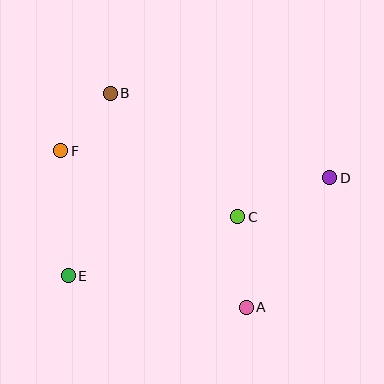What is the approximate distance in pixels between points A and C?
The distance between A and C is approximately 91 pixels.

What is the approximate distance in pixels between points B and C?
The distance between B and C is approximately 177 pixels.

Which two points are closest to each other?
Points B and F are closest to each other.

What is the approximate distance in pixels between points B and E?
The distance between B and E is approximately 187 pixels.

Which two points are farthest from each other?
Points D and E are farthest from each other.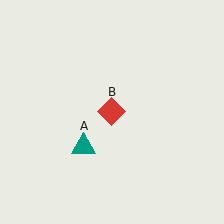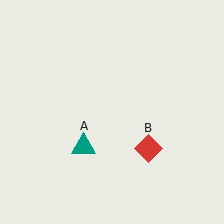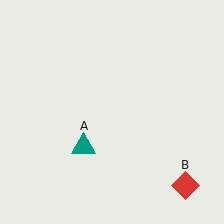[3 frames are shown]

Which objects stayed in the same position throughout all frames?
Teal triangle (object A) remained stationary.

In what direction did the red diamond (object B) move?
The red diamond (object B) moved down and to the right.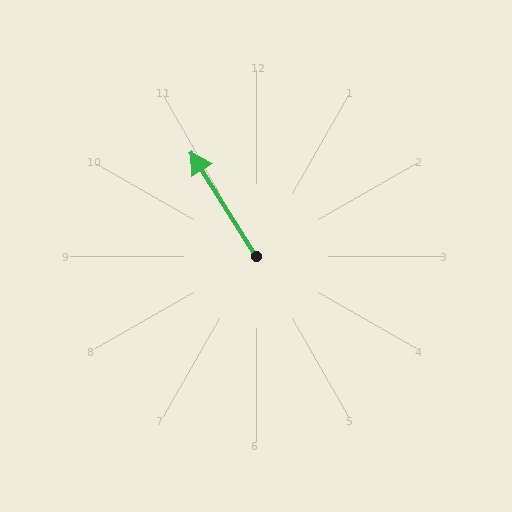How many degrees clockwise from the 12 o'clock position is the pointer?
Approximately 328 degrees.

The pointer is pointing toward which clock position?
Roughly 11 o'clock.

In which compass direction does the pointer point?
Northwest.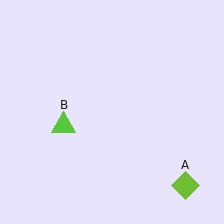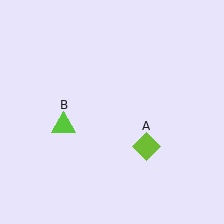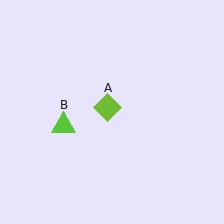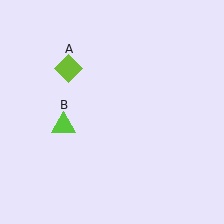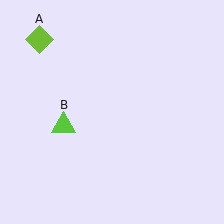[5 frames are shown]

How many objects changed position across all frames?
1 object changed position: lime diamond (object A).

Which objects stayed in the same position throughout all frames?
Lime triangle (object B) remained stationary.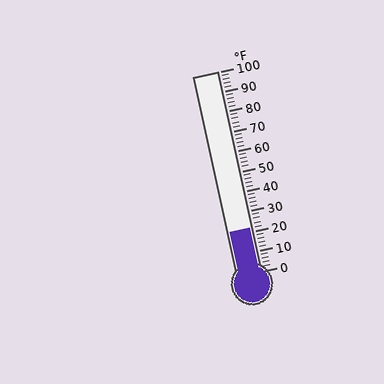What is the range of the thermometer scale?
The thermometer scale ranges from 0°F to 100°F.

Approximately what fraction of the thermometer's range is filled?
The thermometer is filled to approximately 20% of its range.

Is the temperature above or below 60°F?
The temperature is below 60°F.